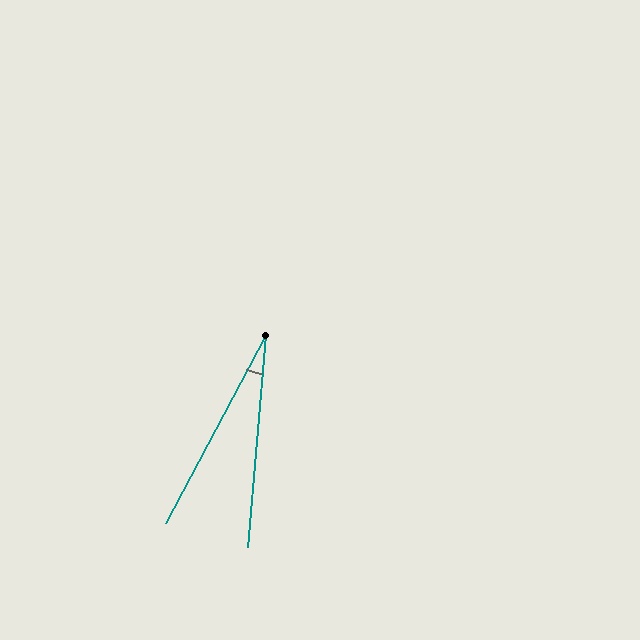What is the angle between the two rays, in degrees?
Approximately 23 degrees.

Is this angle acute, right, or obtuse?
It is acute.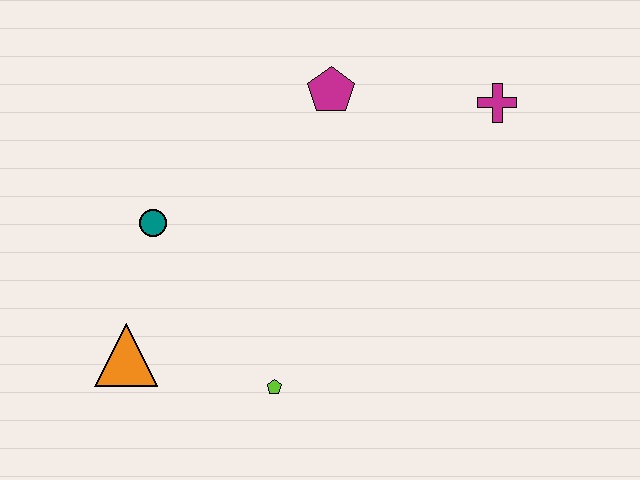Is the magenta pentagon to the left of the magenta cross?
Yes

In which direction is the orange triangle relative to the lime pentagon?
The orange triangle is to the left of the lime pentagon.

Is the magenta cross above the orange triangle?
Yes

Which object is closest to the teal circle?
The orange triangle is closest to the teal circle.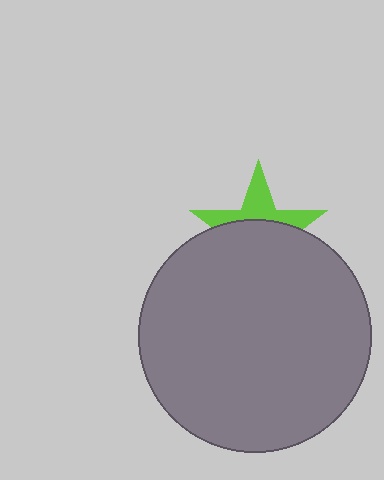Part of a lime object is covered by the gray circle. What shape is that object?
It is a star.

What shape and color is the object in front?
The object in front is a gray circle.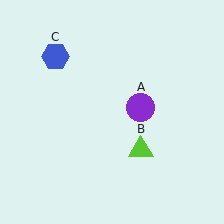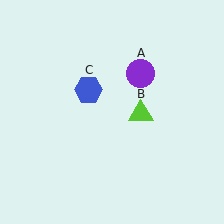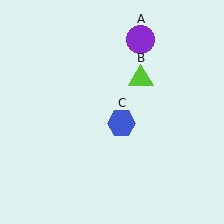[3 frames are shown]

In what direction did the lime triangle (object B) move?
The lime triangle (object B) moved up.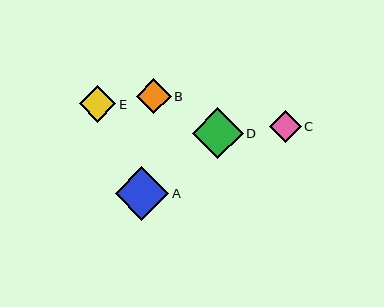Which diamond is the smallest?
Diamond C is the smallest with a size of approximately 31 pixels.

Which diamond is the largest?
Diamond A is the largest with a size of approximately 53 pixels.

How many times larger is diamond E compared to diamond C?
Diamond E is approximately 1.2 times the size of diamond C.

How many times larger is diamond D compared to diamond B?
Diamond D is approximately 1.5 times the size of diamond B.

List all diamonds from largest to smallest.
From largest to smallest: A, D, E, B, C.